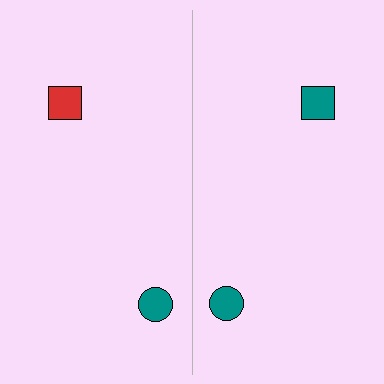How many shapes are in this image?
There are 4 shapes in this image.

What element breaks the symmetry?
The teal square on the right side breaks the symmetry — its mirror counterpart is red.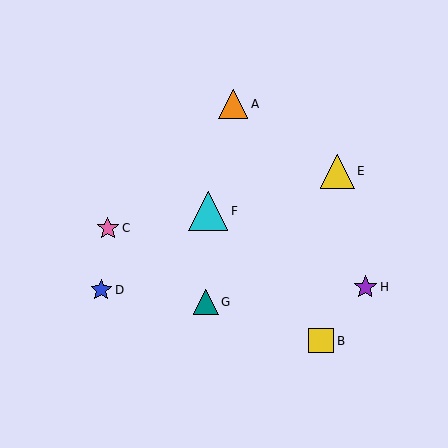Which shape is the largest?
The cyan triangle (labeled F) is the largest.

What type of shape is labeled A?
Shape A is an orange triangle.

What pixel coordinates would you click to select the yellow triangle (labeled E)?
Click at (337, 171) to select the yellow triangle E.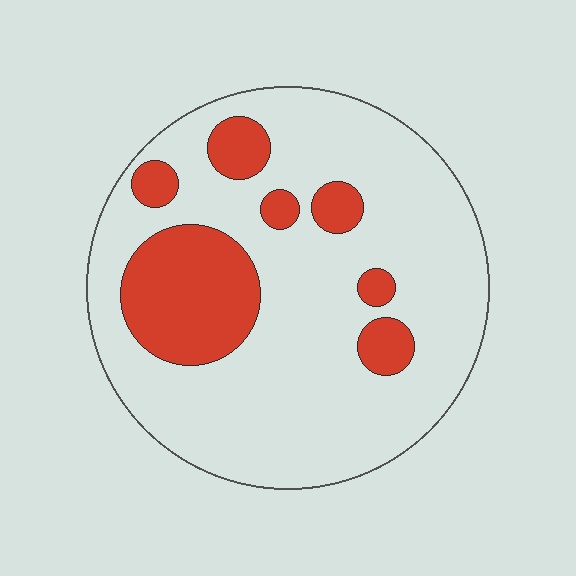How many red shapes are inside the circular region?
7.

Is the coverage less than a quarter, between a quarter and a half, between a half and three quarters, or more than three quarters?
Less than a quarter.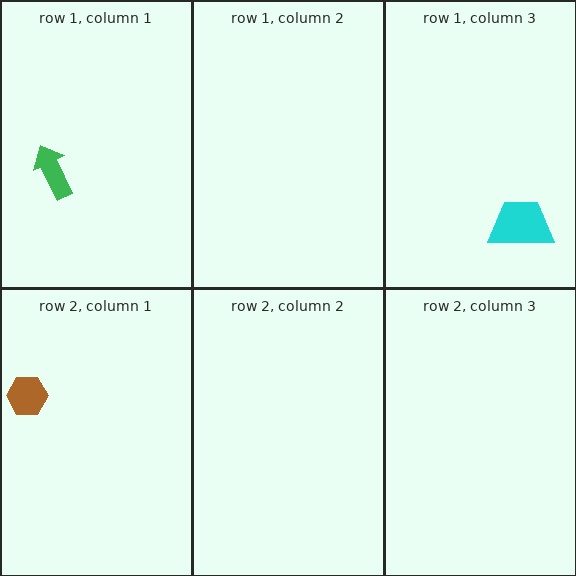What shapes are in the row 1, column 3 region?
The cyan trapezoid.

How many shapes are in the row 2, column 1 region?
1.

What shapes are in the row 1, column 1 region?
The green arrow.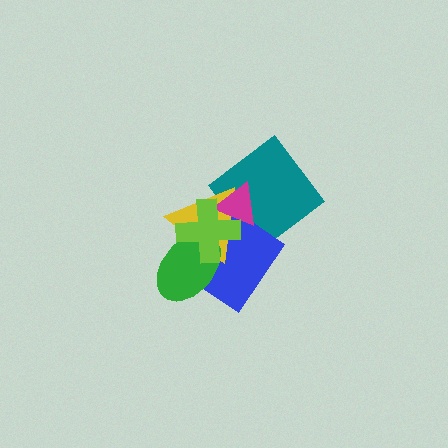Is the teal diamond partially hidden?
Yes, it is partially covered by another shape.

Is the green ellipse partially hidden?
Yes, it is partially covered by another shape.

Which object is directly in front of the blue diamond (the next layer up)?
The yellow triangle is directly in front of the blue diamond.